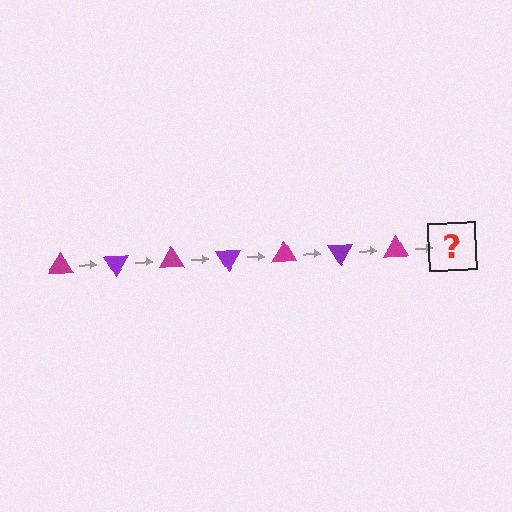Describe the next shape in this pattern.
It should be a purple triangle, rotated 420 degrees from the start.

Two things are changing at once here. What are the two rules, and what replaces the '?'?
The two rules are that it rotates 60 degrees each step and the color cycles through magenta and purple. The '?' should be a purple triangle, rotated 420 degrees from the start.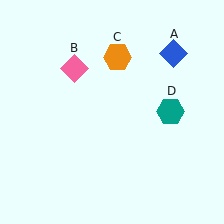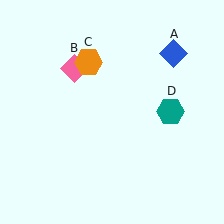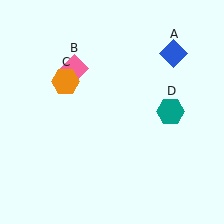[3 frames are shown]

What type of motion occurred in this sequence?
The orange hexagon (object C) rotated counterclockwise around the center of the scene.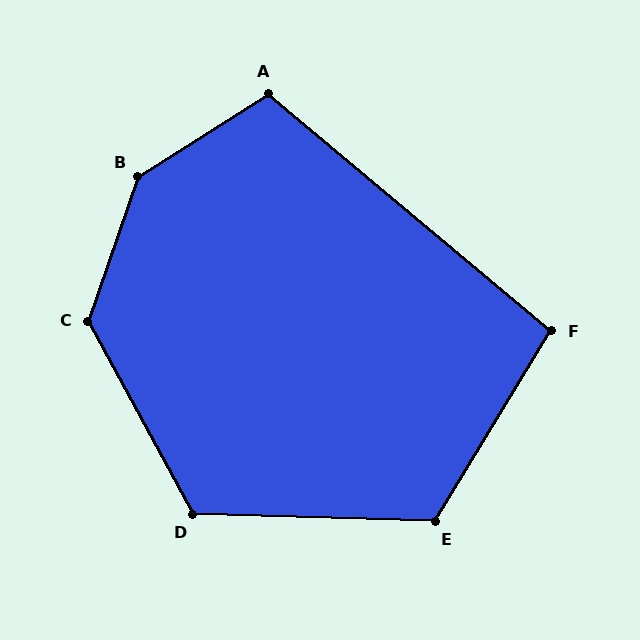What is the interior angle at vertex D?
Approximately 120 degrees (obtuse).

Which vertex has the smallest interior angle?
F, at approximately 99 degrees.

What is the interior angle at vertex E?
Approximately 120 degrees (obtuse).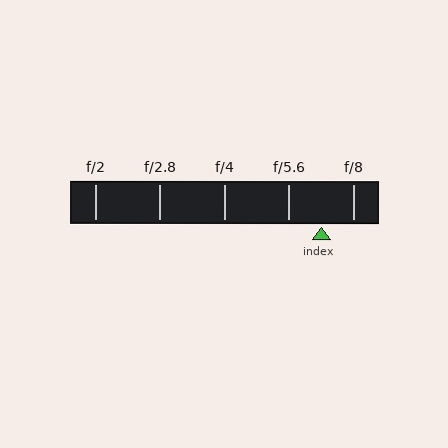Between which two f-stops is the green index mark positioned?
The index mark is between f/5.6 and f/8.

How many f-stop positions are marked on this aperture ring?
There are 5 f-stop positions marked.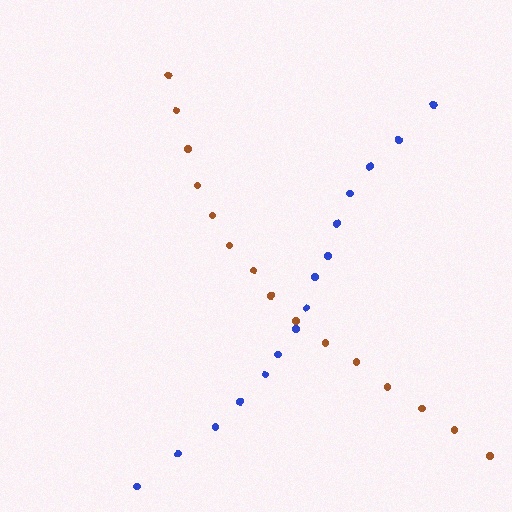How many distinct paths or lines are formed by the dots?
There are 2 distinct paths.